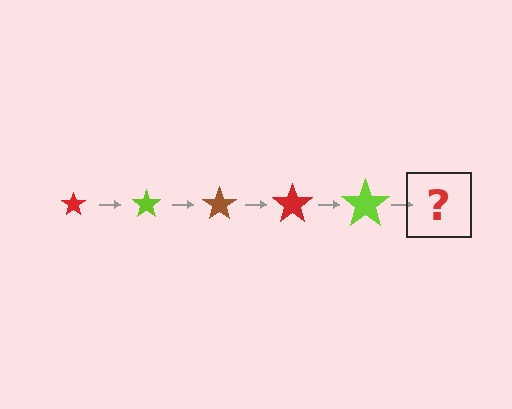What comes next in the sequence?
The next element should be a brown star, larger than the previous one.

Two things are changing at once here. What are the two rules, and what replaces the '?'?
The two rules are that the star grows larger each step and the color cycles through red, lime, and brown. The '?' should be a brown star, larger than the previous one.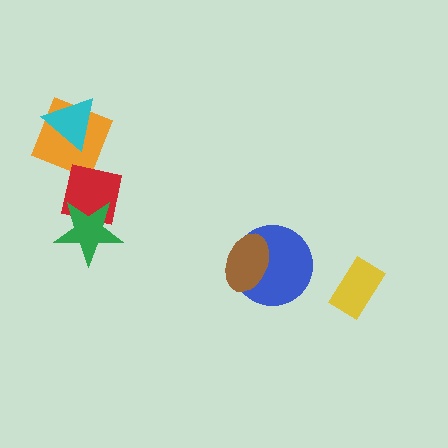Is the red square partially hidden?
Yes, it is partially covered by another shape.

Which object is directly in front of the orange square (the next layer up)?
The red square is directly in front of the orange square.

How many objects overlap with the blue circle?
1 object overlaps with the blue circle.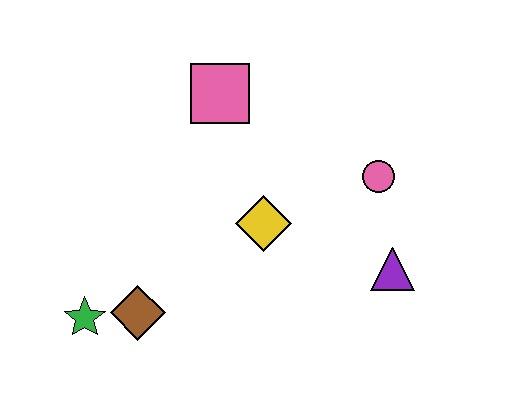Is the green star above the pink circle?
No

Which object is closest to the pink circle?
The purple triangle is closest to the pink circle.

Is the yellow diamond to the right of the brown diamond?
Yes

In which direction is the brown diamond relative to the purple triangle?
The brown diamond is to the left of the purple triangle.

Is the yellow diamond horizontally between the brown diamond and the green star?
No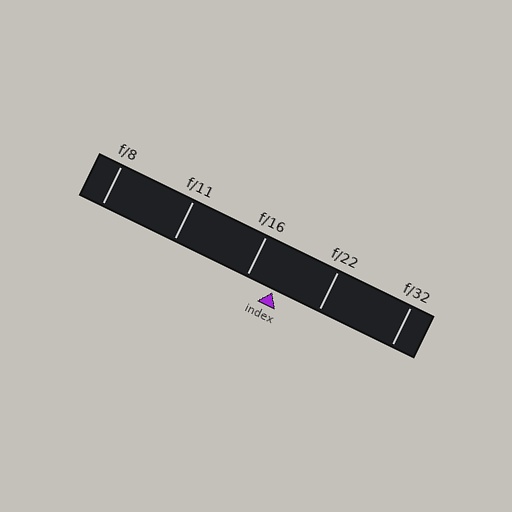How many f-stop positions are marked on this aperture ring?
There are 5 f-stop positions marked.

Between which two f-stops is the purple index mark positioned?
The index mark is between f/16 and f/22.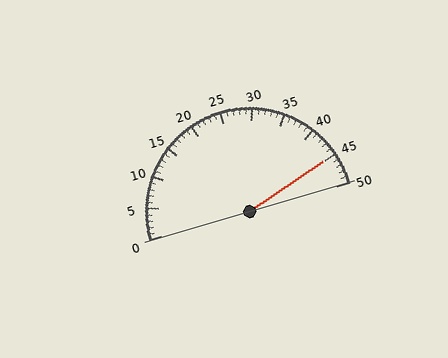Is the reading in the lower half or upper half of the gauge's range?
The reading is in the upper half of the range (0 to 50).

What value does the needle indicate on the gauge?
The needle indicates approximately 45.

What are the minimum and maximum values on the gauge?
The gauge ranges from 0 to 50.